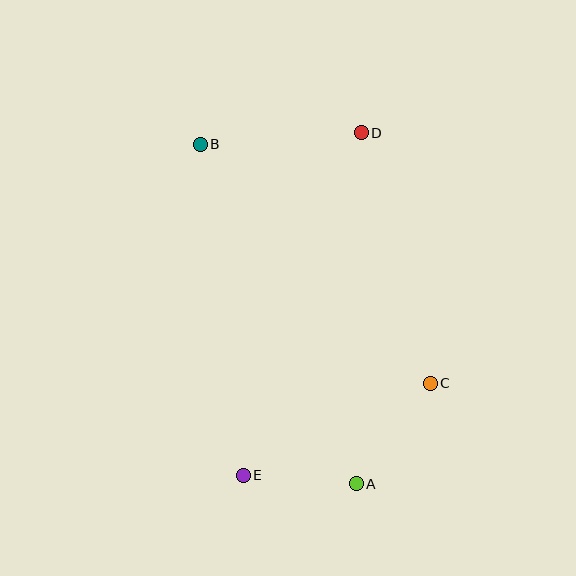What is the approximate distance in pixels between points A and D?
The distance between A and D is approximately 351 pixels.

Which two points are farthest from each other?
Points A and B are farthest from each other.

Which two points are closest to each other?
Points A and E are closest to each other.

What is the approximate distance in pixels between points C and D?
The distance between C and D is approximately 260 pixels.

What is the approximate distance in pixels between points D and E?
The distance between D and E is approximately 362 pixels.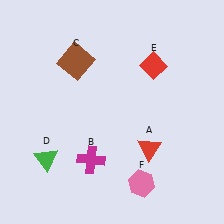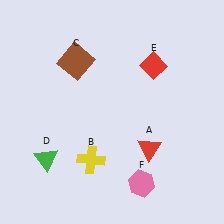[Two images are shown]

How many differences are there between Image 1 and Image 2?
There is 1 difference between the two images.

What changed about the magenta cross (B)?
In Image 1, B is magenta. In Image 2, it changed to yellow.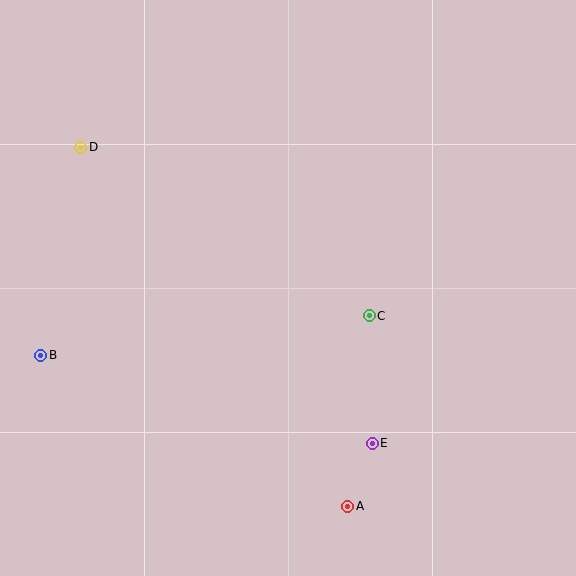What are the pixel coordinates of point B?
Point B is at (41, 355).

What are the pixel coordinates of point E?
Point E is at (372, 443).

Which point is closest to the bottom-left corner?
Point B is closest to the bottom-left corner.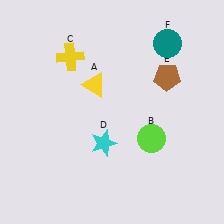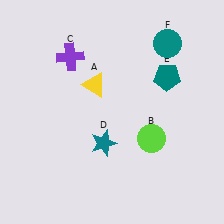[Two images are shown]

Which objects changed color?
C changed from yellow to purple. D changed from cyan to teal. E changed from brown to teal.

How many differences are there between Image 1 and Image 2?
There are 3 differences between the two images.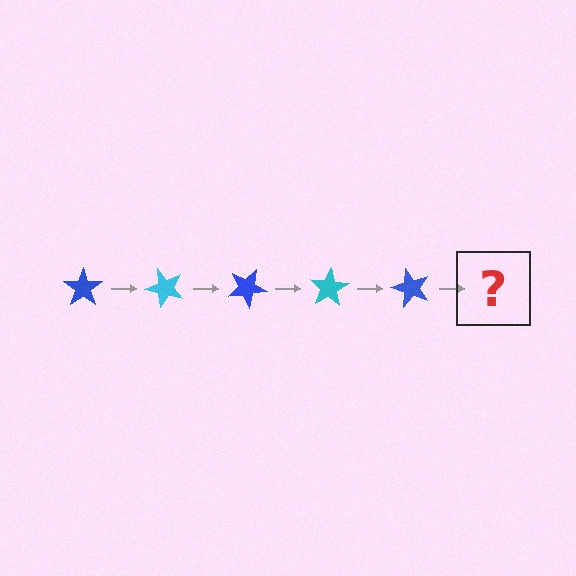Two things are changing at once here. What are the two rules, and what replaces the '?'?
The two rules are that it rotates 50 degrees each step and the color cycles through blue and cyan. The '?' should be a cyan star, rotated 250 degrees from the start.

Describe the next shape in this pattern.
It should be a cyan star, rotated 250 degrees from the start.